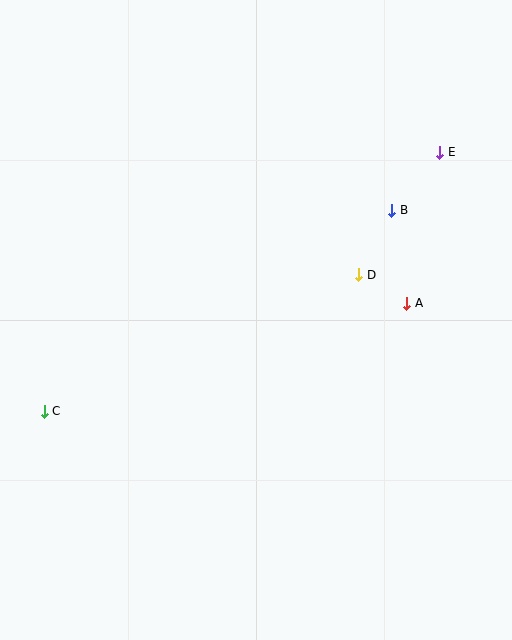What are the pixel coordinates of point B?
Point B is at (392, 210).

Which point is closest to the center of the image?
Point D at (359, 275) is closest to the center.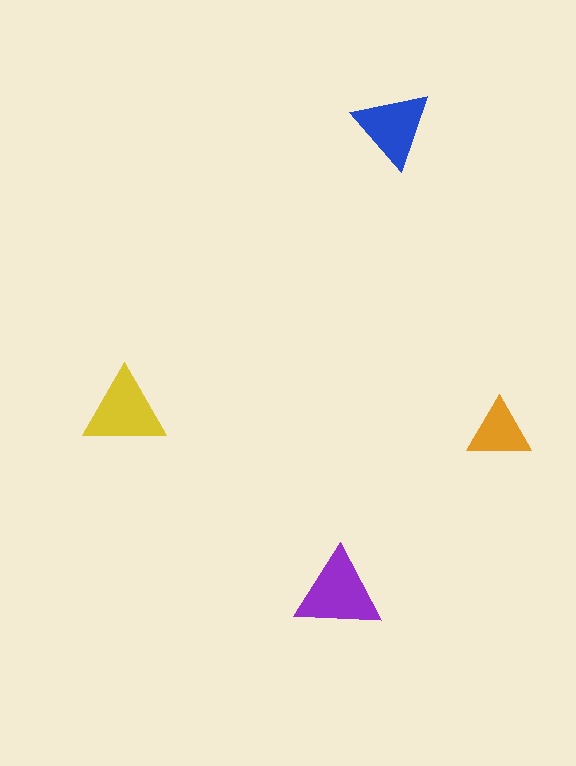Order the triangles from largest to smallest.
the purple one, the yellow one, the blue one, the orange one.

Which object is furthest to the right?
The orange triangle is rightmost.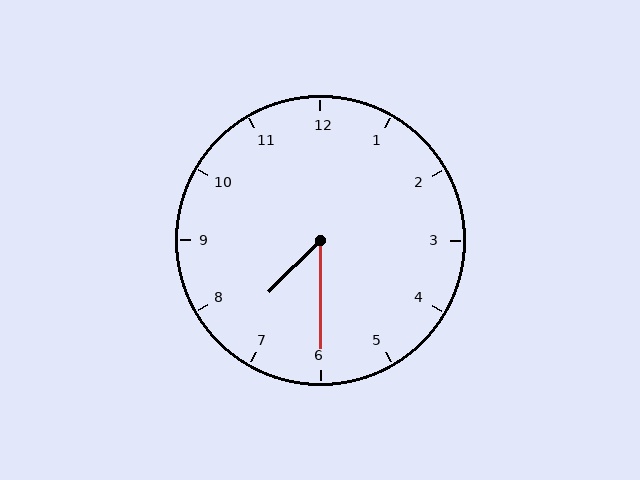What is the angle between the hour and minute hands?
Approximately 45 degrees.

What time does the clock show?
7:30.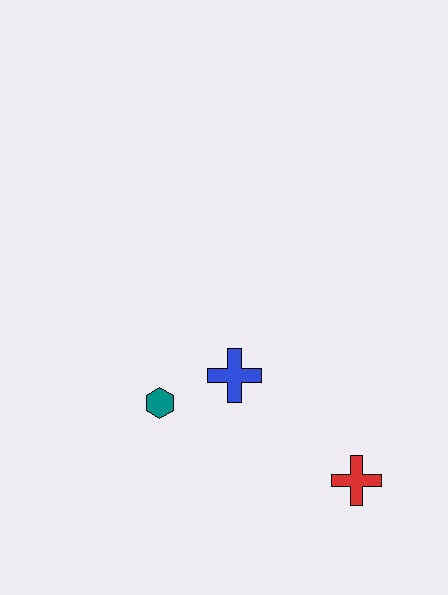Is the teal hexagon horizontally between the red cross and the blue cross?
No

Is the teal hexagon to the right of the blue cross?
No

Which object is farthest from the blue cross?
The red cross is farthest from the blue cross.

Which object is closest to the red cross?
The blue cross is closest to the red cross.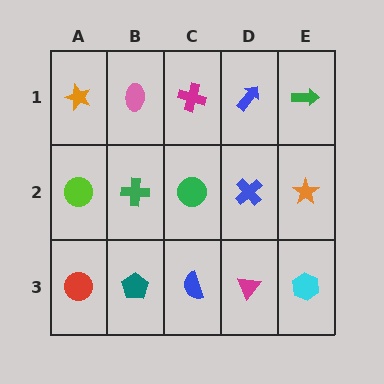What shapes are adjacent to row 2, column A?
An orange star (row 1, column A), a red circle (row 3, column A), a green cross (row 2, column B).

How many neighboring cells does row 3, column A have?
2.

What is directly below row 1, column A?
A lime circle.